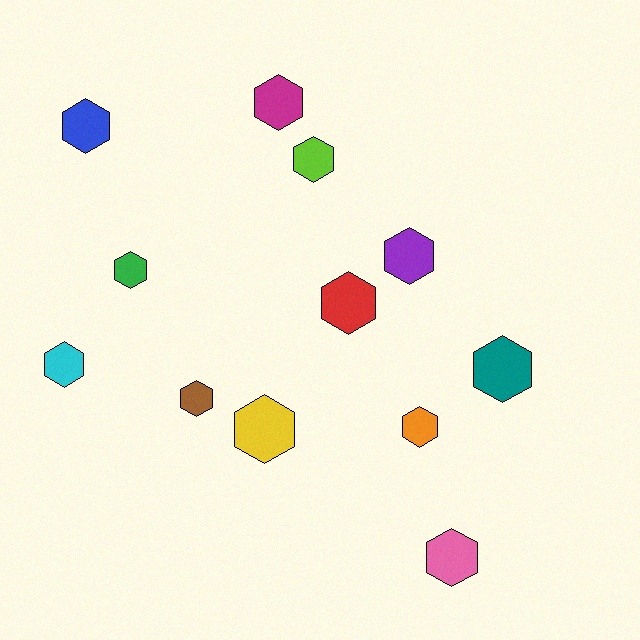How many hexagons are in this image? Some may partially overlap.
There are 12 hexagons.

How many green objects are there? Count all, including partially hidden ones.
There is 1 green object.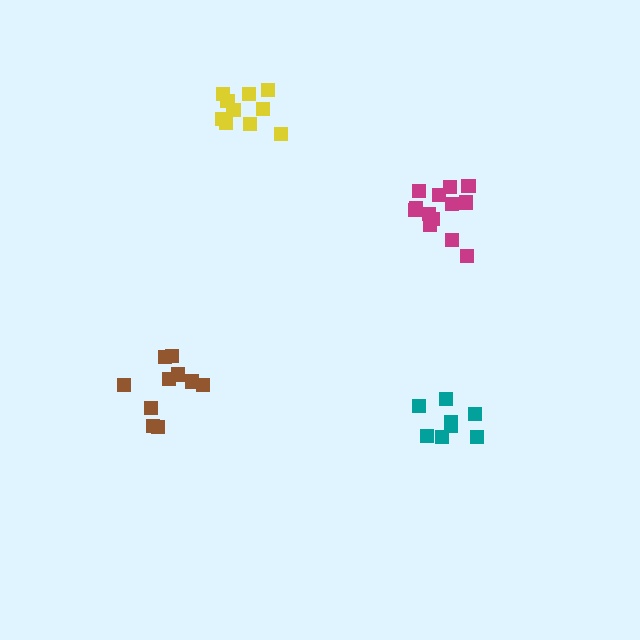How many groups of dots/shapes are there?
There are 4 groups.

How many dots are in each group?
Group 1: 13 dots, Group 2: 10 dots, Group 3: 10 dots, Group 4: 8 dots (41 total).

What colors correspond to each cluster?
The clusters are colored: magenta, brown, yellow, teal.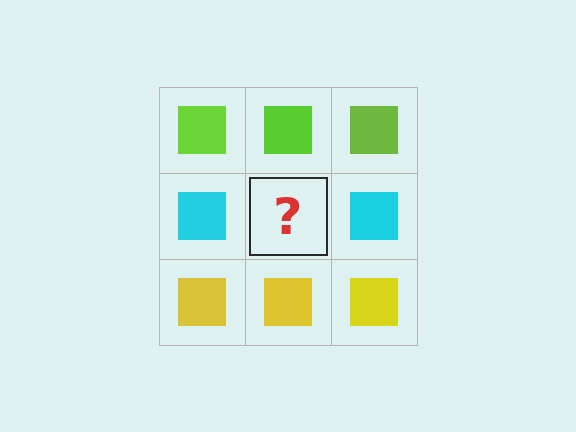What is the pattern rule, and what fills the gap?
The rule is that each row has a consistent color. The gap should be filled with a cyan square.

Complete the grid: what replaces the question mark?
The question mark should be replaced with a cyan square.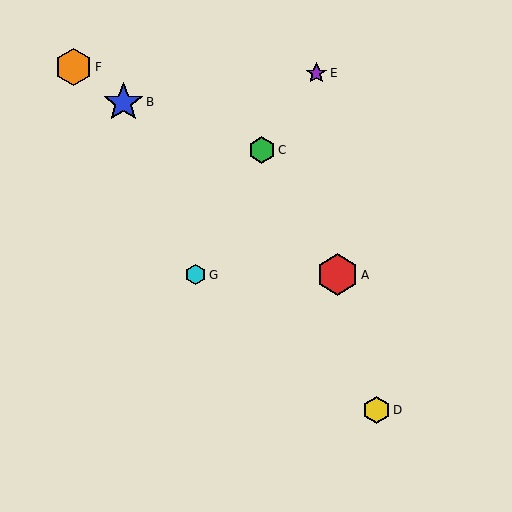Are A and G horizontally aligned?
Yes, both are at y≈275.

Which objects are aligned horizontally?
Objects A, G are aligned horizontally.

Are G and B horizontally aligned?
No, G is at y≈275 and B is at y≈102.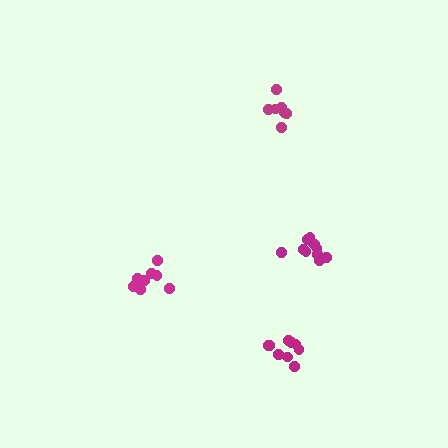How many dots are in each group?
Group 1: 11 dots, Group 2: 7 dots, Group 3: 9 dots, Group 4: 8 dots (35 total).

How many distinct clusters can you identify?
There are 4 distinct clusters.